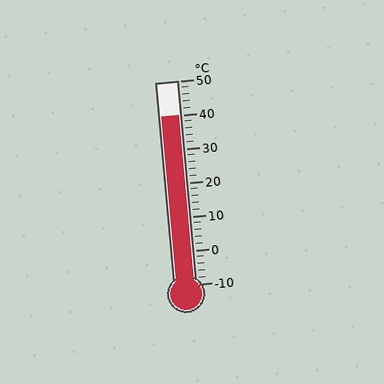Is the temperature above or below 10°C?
The temperature is above 10°C.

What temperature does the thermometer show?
The thermometer shows approximately 40°C.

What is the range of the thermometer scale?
The thermometer scale ranges from -10°C to 50°C.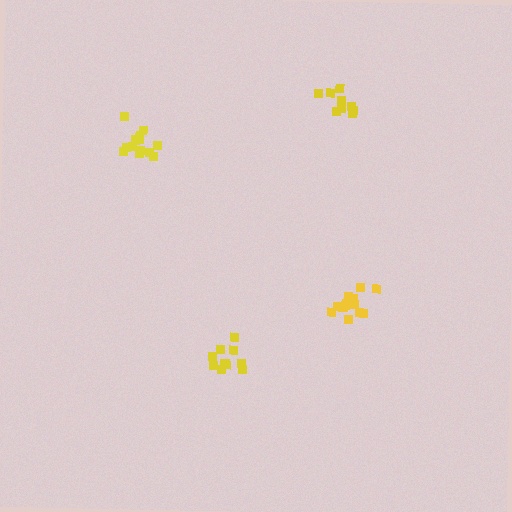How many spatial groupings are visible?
There are 4 spatial groupings.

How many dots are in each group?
Group 1: 9 dots, Group 2: 14 dots, Group 3: 13 dots, Group 4: 10 dots (46 total).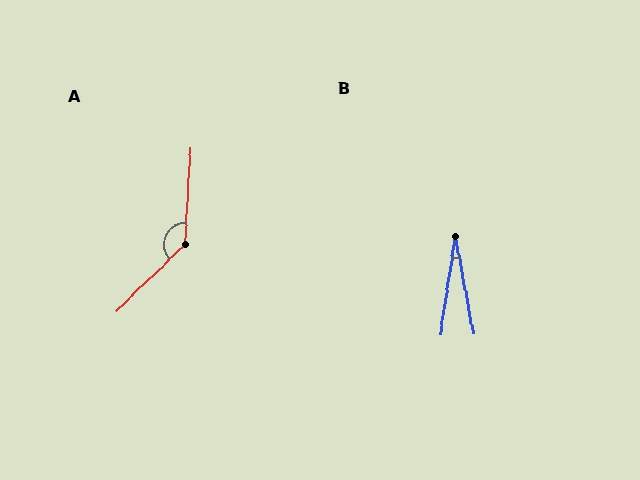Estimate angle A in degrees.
Approximately 138 degrees.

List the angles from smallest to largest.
B (19°), A (138°).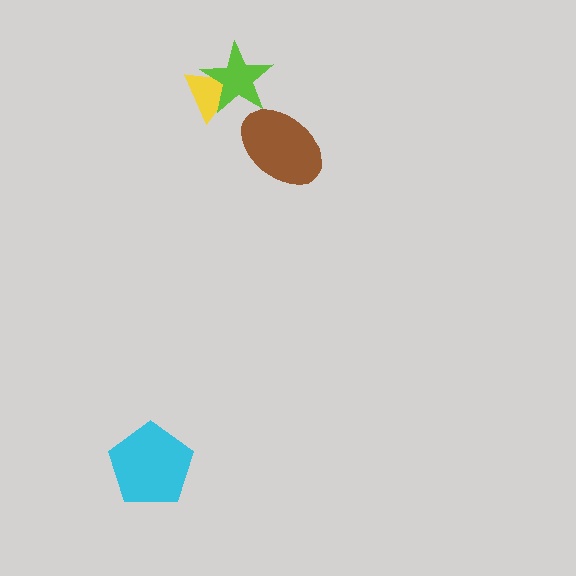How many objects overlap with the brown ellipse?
0 objects overlap with the brown ellipse.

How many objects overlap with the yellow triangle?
1 object overlaps with the yellow triangle.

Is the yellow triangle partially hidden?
Yes, it is partially covered by another shape.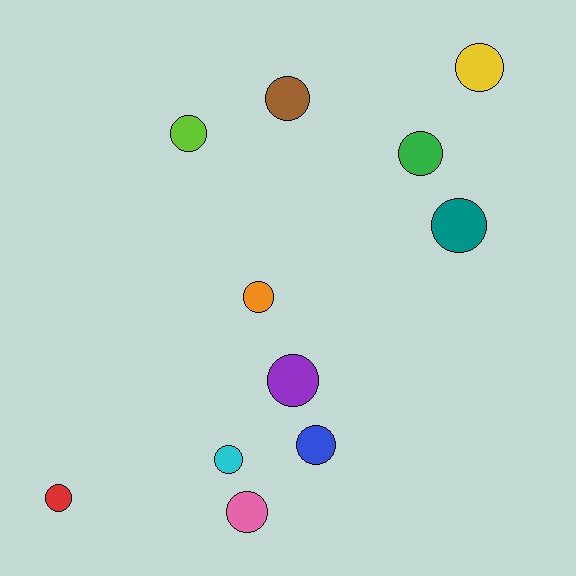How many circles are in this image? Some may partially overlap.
There are 11 circles.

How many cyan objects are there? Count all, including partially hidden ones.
There is 1 cyan object.